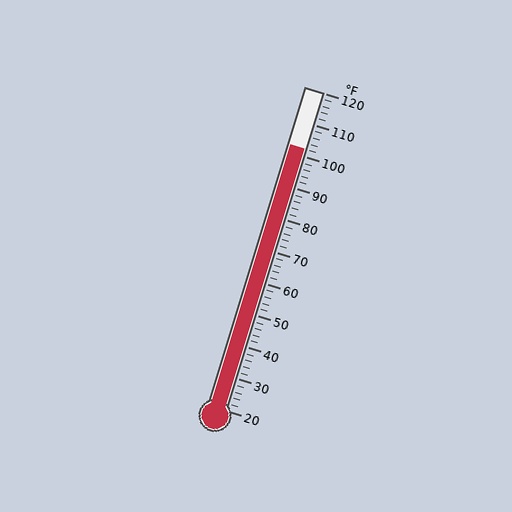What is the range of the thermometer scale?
The thermometer scale ranges from 20°F to 120°F.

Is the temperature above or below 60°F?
The temperature is above 60°F.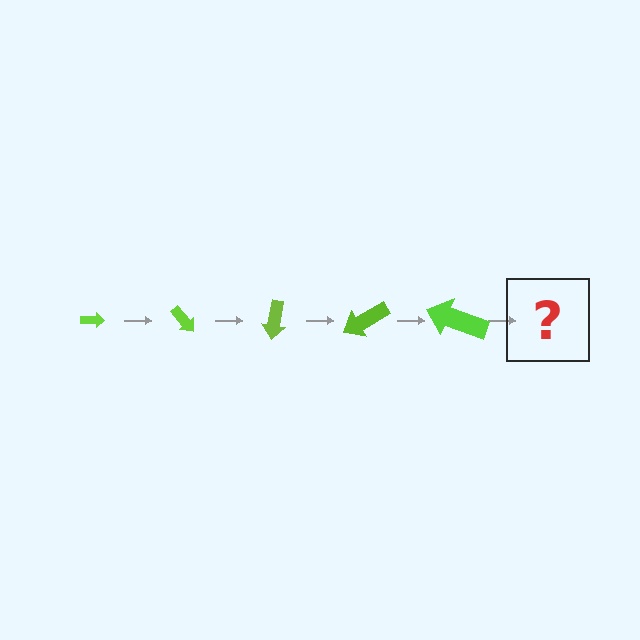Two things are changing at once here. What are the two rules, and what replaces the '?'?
The two rules are that the arrow grows larger each step and it rotates 50 degrees each step. The '?' should be an arrow, larger than the previous one and rotated 250 degrees from the start.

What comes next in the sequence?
The next element should be an arrow, larger than the previous one and rotated 250 degrees from the start.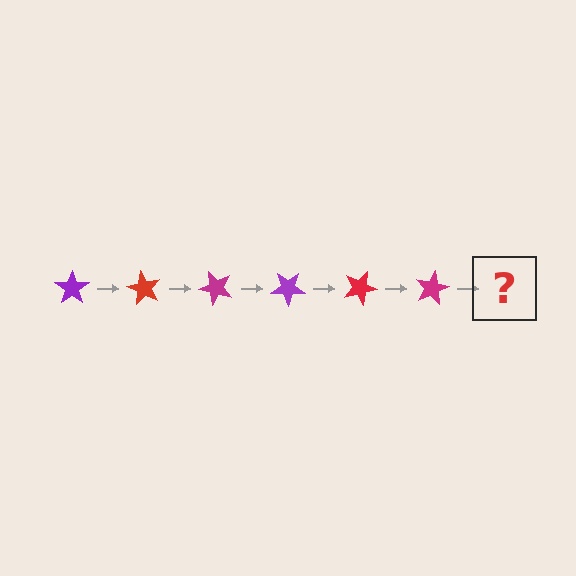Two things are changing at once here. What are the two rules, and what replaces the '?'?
The two rules are that it rotates 60 degrees each step and the color cycles through purple, red, and magenta. The '?' should be a purple star, rotated 360 degrees from the start.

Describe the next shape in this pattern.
It should be a purple star, rotated 360 degrees from the start.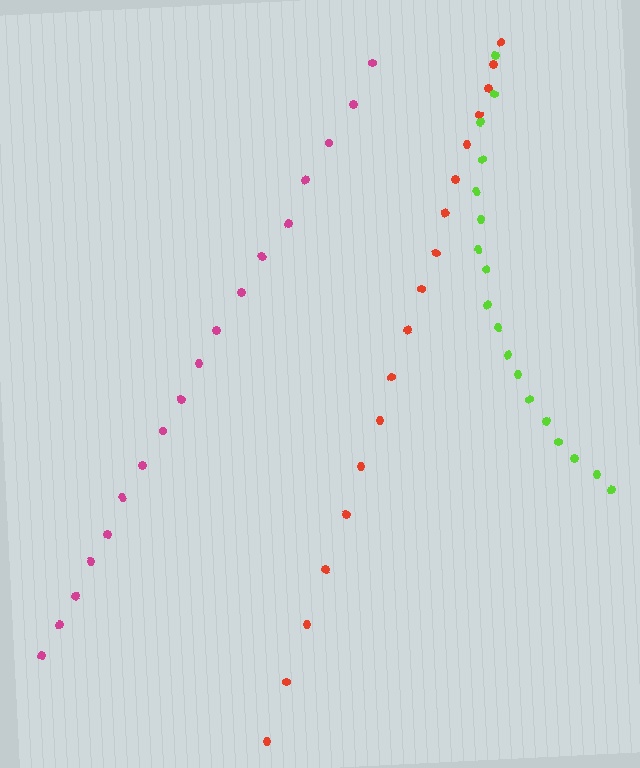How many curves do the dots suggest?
There are 3 distinct paths.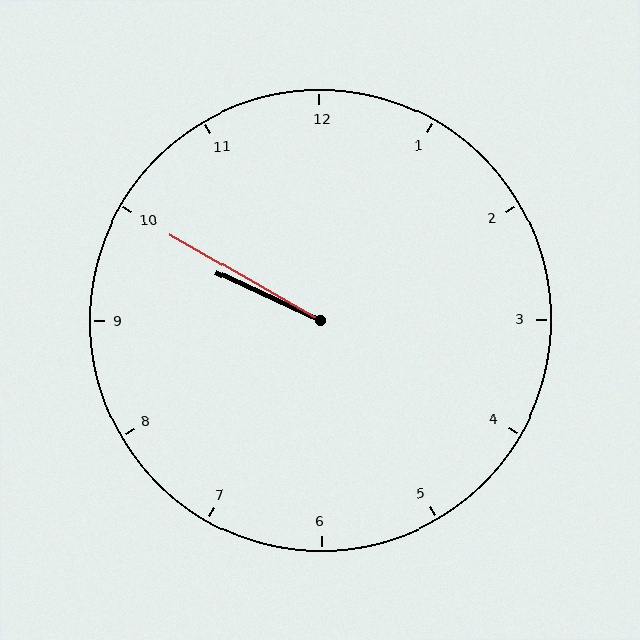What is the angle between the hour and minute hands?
Approximately 5 degrees.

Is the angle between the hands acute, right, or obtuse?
It is acute.